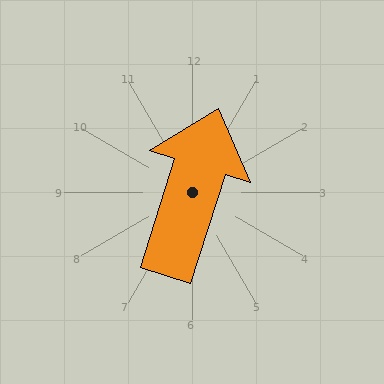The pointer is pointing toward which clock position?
Roughly 1 o'clock.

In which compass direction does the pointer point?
North.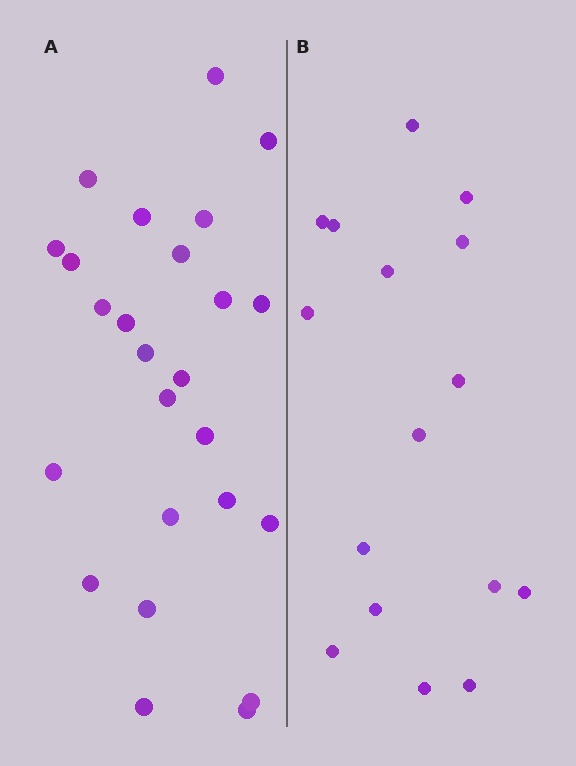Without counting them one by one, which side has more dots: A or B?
Region A (the left region) has more dots.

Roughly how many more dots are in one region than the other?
Region A has roughly 8 or so more dots than region B.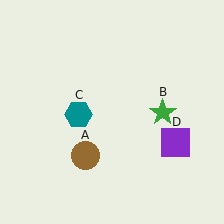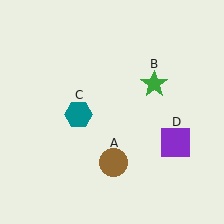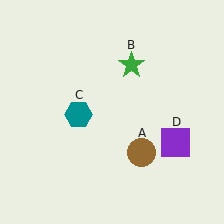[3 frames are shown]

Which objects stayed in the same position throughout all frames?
Teal hexagon (object C) and purple square (object D) remained stationary.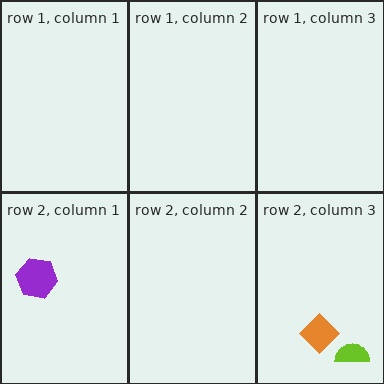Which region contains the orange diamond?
The row 2, column 3 region.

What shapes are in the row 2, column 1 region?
The purple hexagon.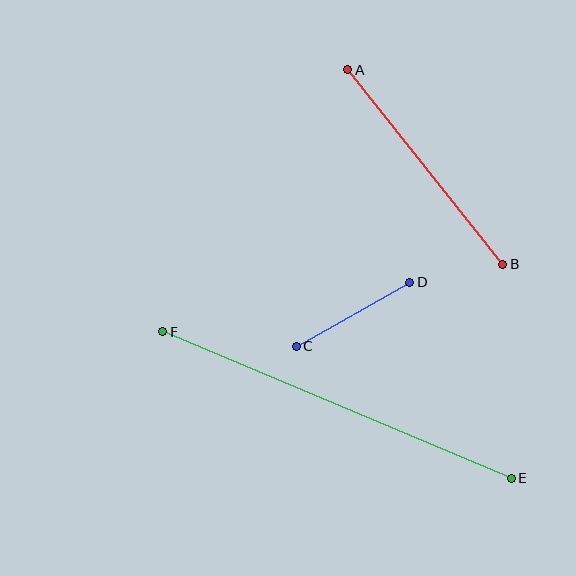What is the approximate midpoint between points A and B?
The midpoint is at approximately (425, 167) pixels.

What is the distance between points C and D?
The distance is approximately 130 pixels.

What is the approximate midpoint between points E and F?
The midpoint is at approximately (337, 405) pixels.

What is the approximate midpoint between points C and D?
The midpoint is at approximately (353, 314) pixels.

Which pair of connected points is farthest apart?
Points E and F are farthest apart.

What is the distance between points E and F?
The distance is approximately 378 pixels.